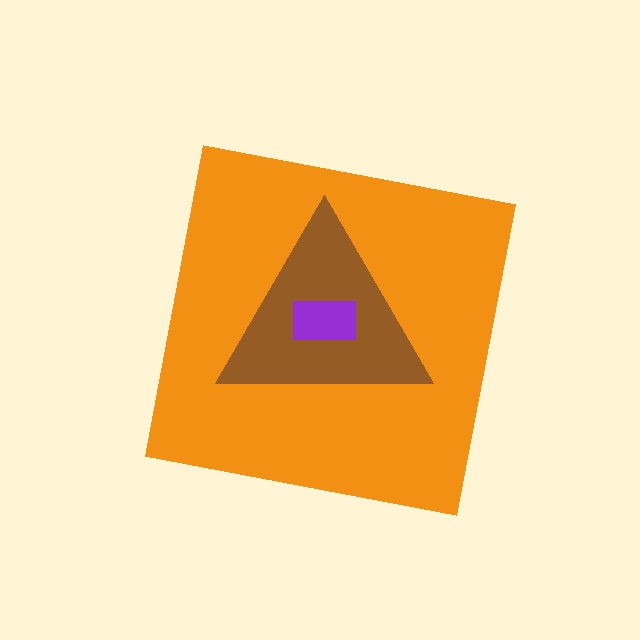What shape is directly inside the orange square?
The brown triangle.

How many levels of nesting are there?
3.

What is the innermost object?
The purple rectangle.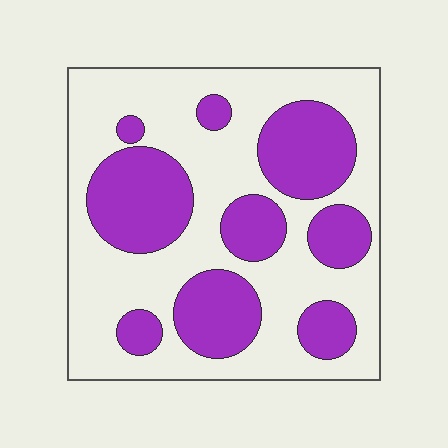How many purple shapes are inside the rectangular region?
9.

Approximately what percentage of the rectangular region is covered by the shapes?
Approximately 35%.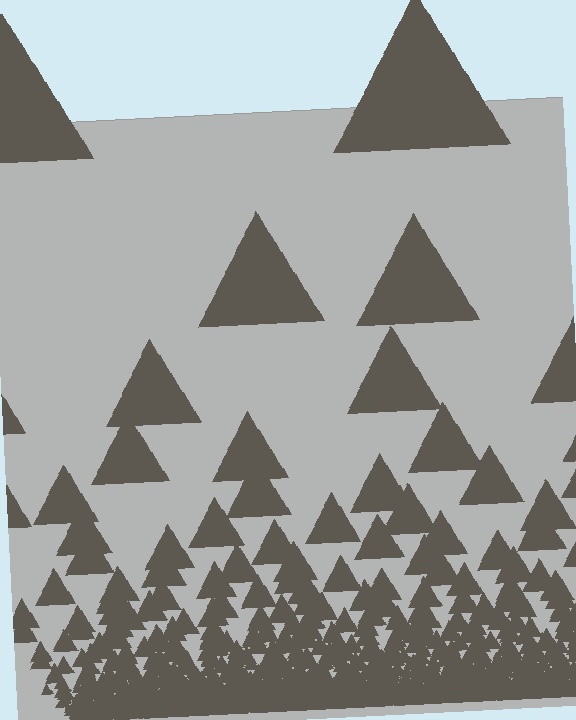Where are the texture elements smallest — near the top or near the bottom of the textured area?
Near the bottom.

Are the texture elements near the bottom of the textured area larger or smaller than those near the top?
Smaller. The gradient is inverted — elements near the bottom are smaller and denser.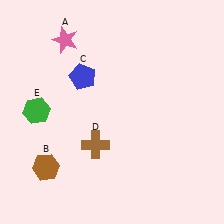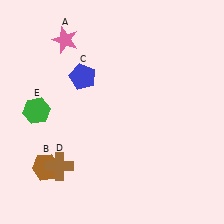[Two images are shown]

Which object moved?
The brown cross (D) moved left.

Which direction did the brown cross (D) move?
The brown cross (D) moved left.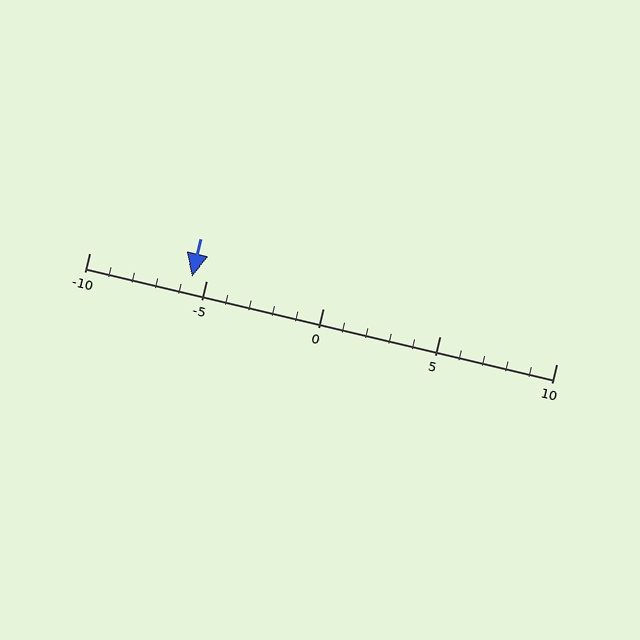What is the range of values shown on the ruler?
The ruler shows values from -10 to 10.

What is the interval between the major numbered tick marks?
The major tick marks are spaced 5 units apart.